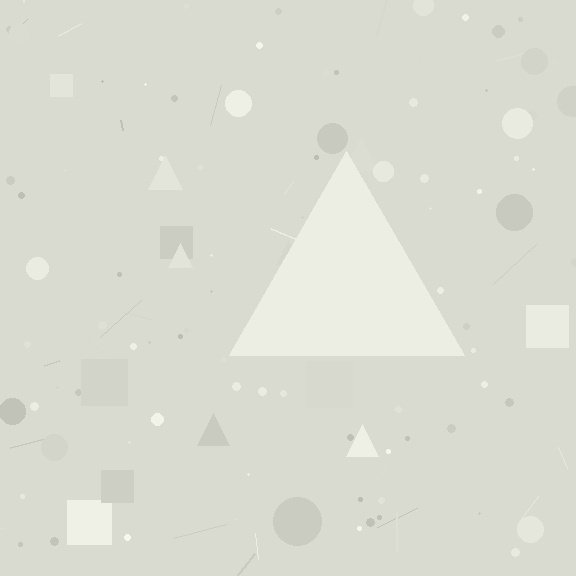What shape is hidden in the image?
A triangle is hidden in the image.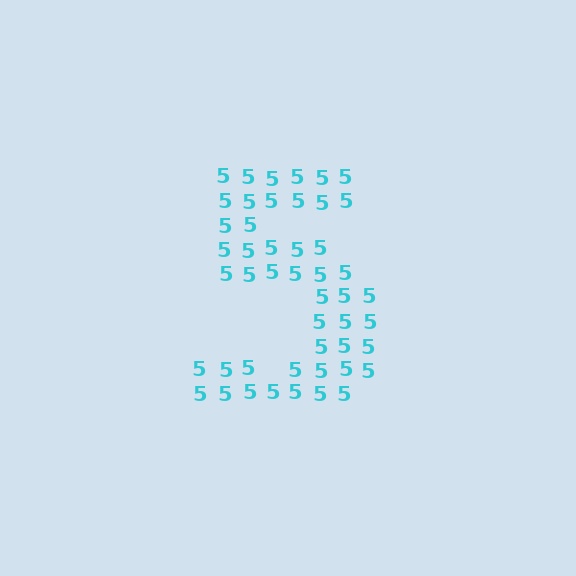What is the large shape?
The large shape is the digit 5.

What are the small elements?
The small elements are digit 5's.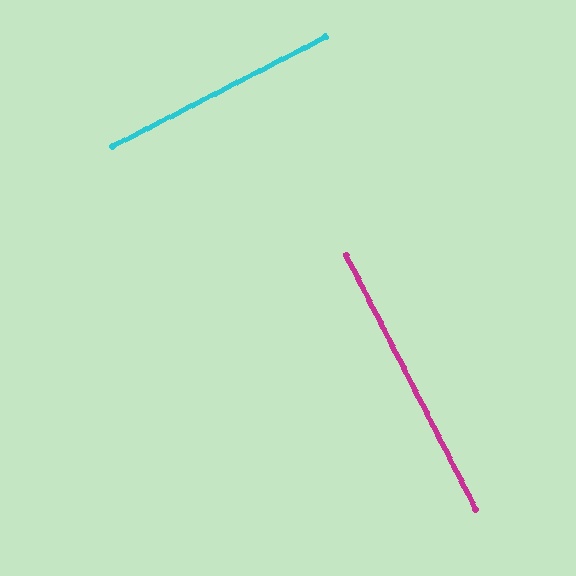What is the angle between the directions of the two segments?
Approximately 90 degrees.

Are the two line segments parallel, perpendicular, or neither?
Perpendicular — they meet at approximately 90°.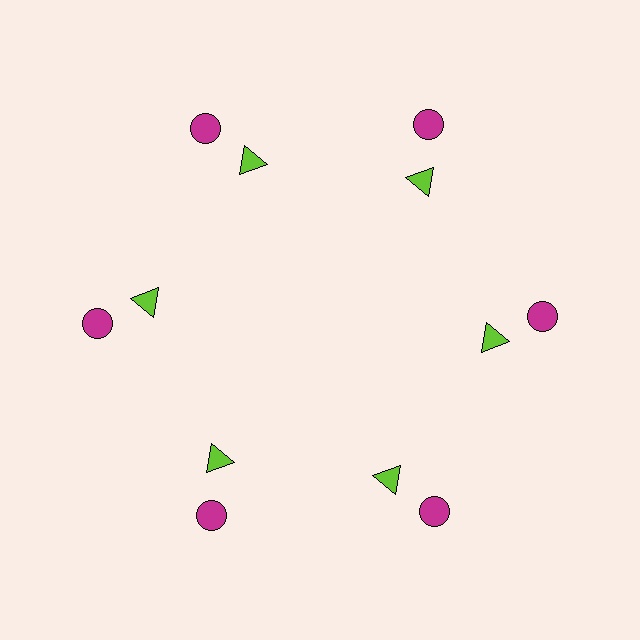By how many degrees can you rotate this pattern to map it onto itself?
The pattern maps onto itself every 60 degrees of rotation.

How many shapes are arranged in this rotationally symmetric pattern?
There are 12 shapes, arranged in 6 groups of 2.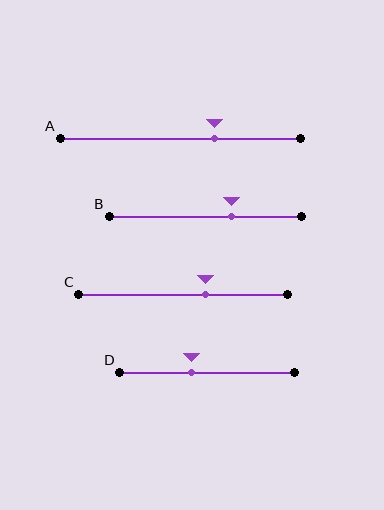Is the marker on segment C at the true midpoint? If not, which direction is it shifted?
No, the marker on segment C is shifted to the right by about 11% of the segment length.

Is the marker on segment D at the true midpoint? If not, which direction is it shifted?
No, the marker on segment D is shifted to the left by about 9% of the segment length.